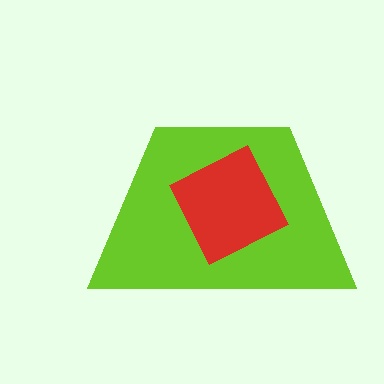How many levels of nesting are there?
2.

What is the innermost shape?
The red diamond.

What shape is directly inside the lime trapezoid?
The red diamond.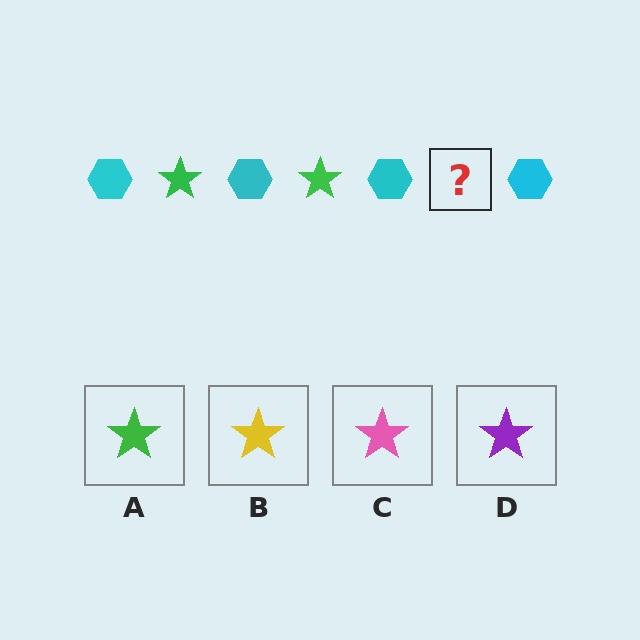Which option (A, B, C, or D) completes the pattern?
A.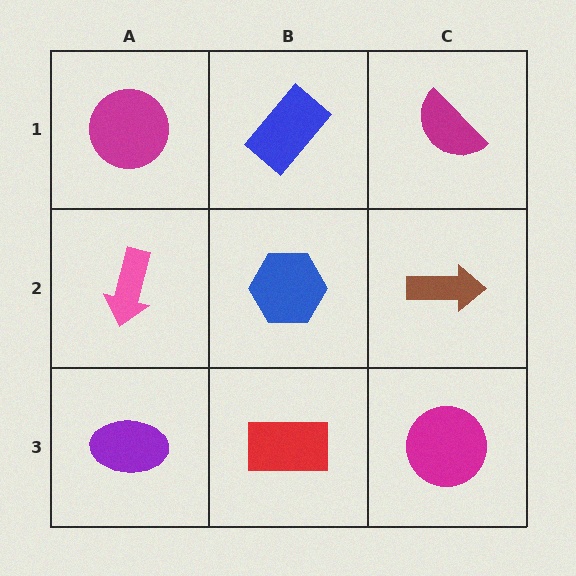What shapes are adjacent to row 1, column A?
A pink arrow (row 2, column A), a blue rectangle (row 1, column B).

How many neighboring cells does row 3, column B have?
3.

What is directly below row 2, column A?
A purple ellipse.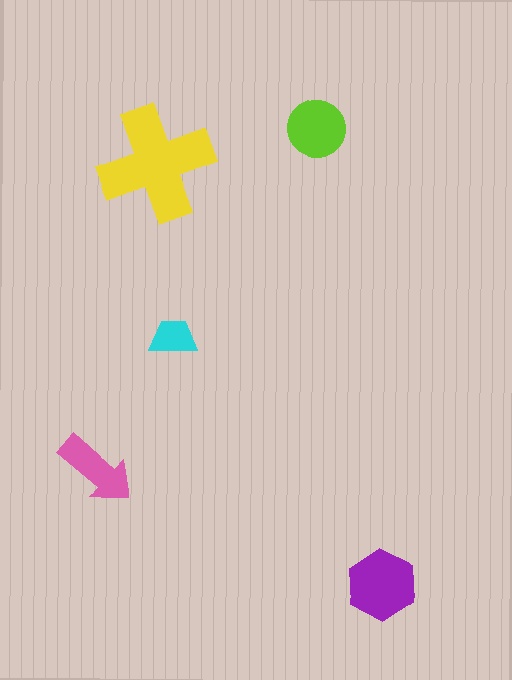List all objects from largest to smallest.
The yellow cross, the purple hexagon, the lime circle, the pink arrow, the cyan trapezoid.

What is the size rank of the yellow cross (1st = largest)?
1st.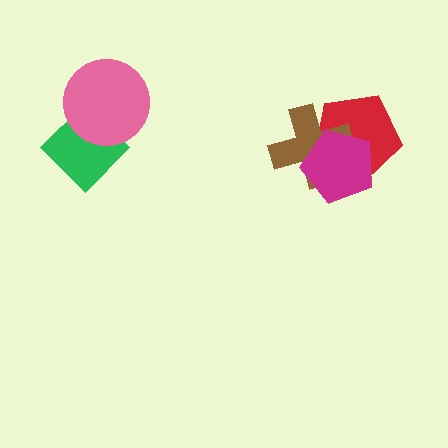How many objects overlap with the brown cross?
2 objects overlap with the brown cross.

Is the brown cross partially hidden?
Yes, it is partially covered by another shape.